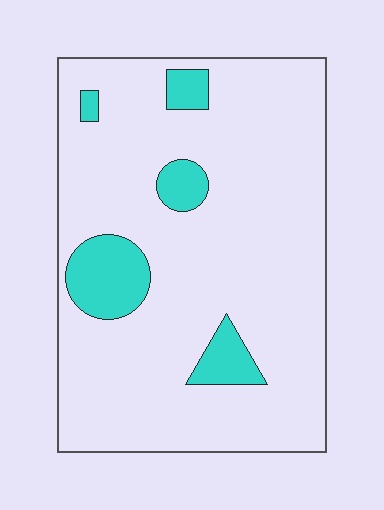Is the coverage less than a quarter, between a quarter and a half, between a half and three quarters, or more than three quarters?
Less than a quarter.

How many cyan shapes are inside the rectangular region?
5.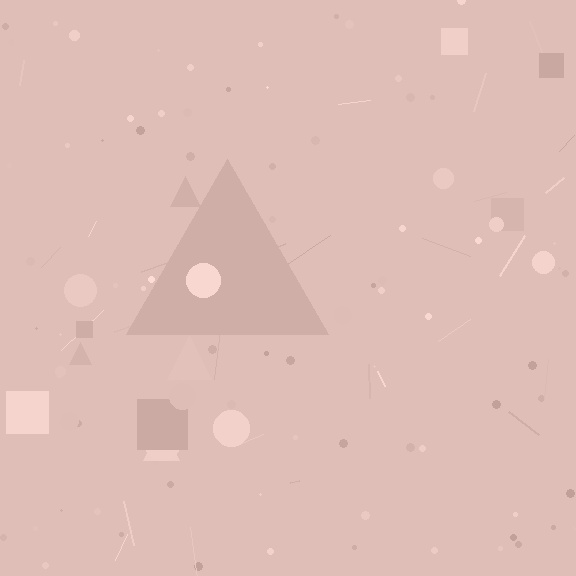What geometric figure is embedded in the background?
A triangle is embedded in the background.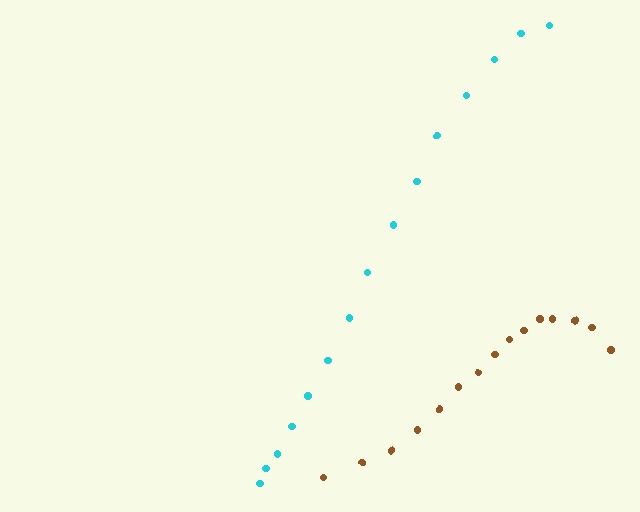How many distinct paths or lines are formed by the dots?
There are 2 distinct paths.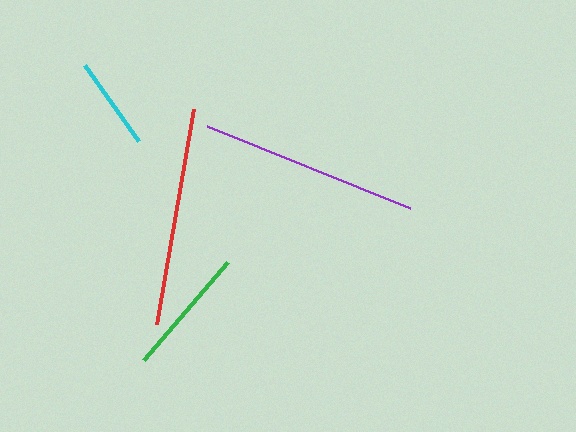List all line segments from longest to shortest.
From longest to shortest: red, purple, green, cyan.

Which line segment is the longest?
The red line is the longest at approximately 219 pixels.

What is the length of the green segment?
The green segment is approximately 129 pixels long.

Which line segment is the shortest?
The cyan line is the shortest at approximately 94 pixels.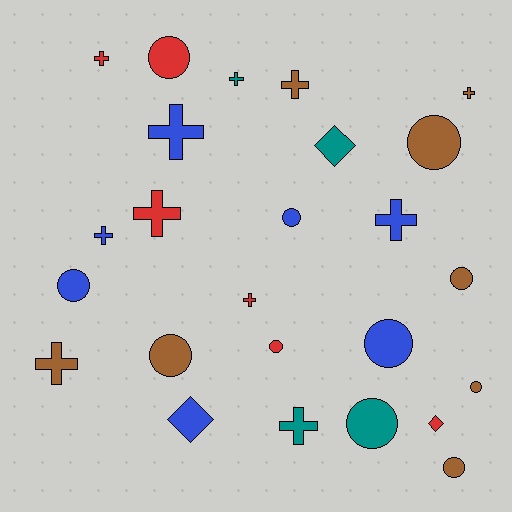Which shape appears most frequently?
Cross, with 11 objects.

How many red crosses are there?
There are 3 red crosses.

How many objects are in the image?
There are 25 objects.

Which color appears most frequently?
Brown, with 8 objects.